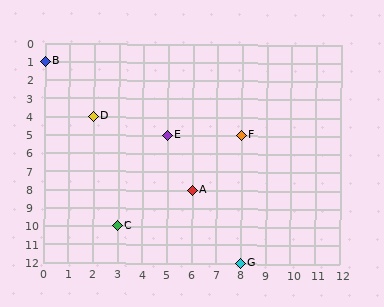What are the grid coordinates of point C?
Point C is at grid coordinates (3, 10).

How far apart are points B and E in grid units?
Points B and E are 5 columns and 4 rows apart (about 6.4 grid units diagonally).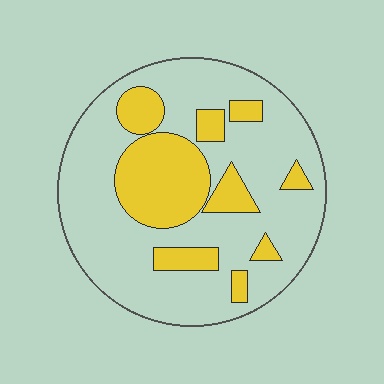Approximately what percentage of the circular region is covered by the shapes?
Approximately 30%.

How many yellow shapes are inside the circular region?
9.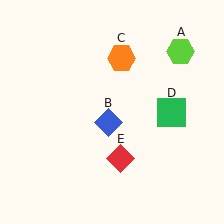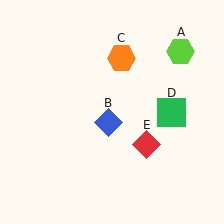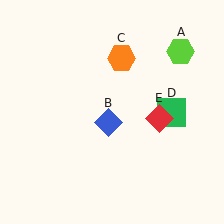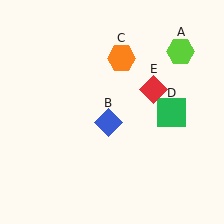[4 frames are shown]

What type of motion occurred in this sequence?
The red diamond (object E) rotated counterclockwise around the center of the scene.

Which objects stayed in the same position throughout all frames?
Lime hexagon (object A) and blue diamond (object B) and orange hexagon (object C) and green square (object D) remained stationary.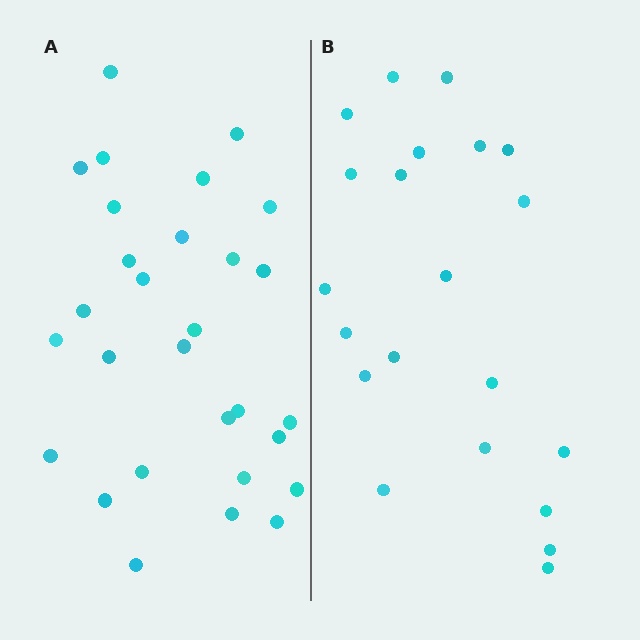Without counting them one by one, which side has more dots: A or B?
Region A (the left region) has more dots.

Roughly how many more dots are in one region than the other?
Region A has roughly 8 or so more dots than region B.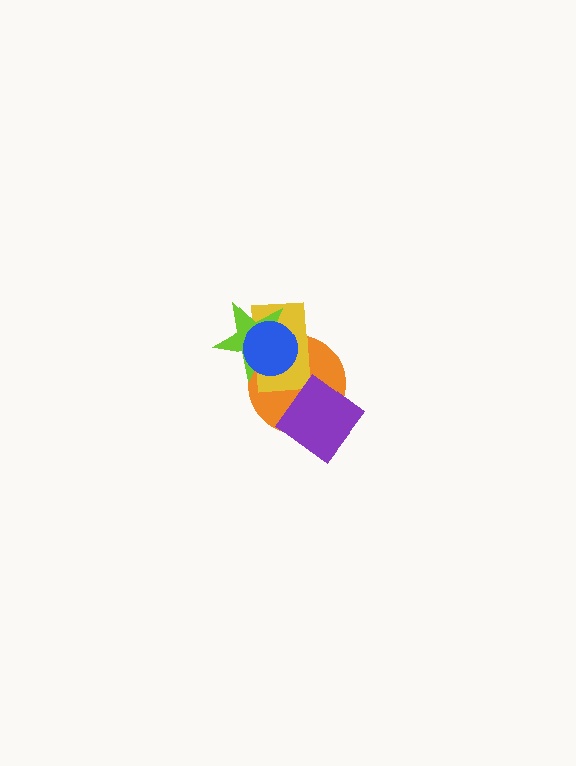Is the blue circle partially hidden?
No, no other shape covers it.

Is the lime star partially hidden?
Yes, it is partially covered by another shape.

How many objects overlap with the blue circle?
3 objects overlap with the blue circle.